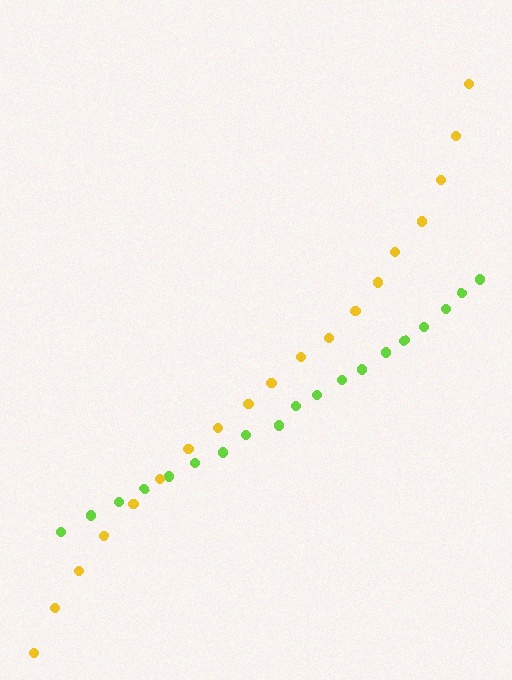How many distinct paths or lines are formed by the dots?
There are 2 distinct paths.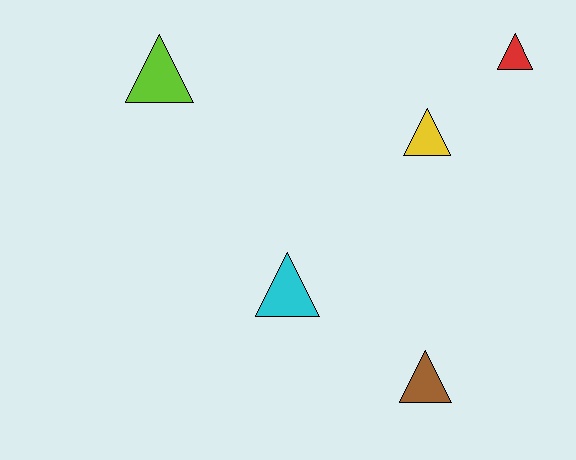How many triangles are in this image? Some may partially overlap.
There are 5 triangles.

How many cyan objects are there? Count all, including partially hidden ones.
There is 1 cyan object.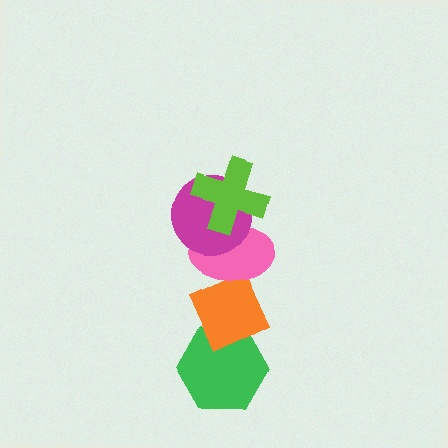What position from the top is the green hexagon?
The green hexagon is 5th from the top.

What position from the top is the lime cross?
The lime cross is 1st from the top.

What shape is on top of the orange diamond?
The pink ellipse is on top of the orange diamond.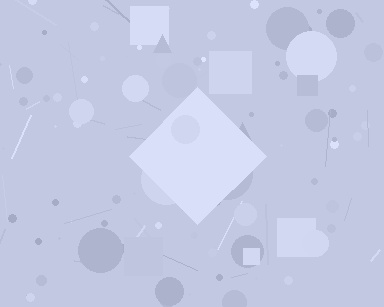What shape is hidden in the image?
A diamond is hidden in the image.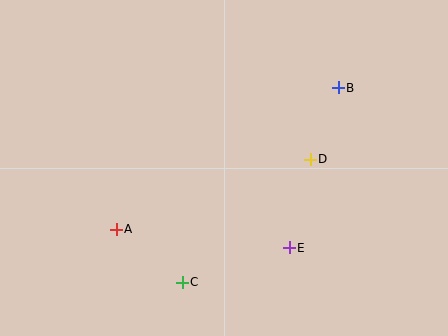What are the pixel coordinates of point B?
Point B is at (338, 88).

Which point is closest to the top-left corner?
Point A is closest to the top-left corner.